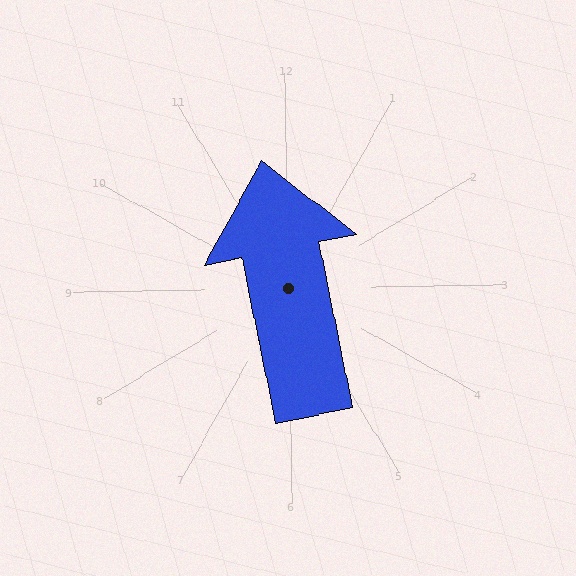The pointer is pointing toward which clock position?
Roughly 12 o'clock.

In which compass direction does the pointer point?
North.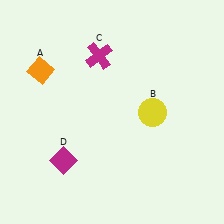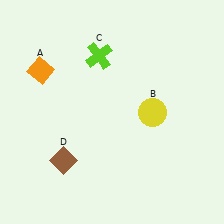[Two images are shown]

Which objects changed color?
C changed from magenta to lime. D changed from magenta to brown.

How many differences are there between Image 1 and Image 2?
There are 2 differences between the two images.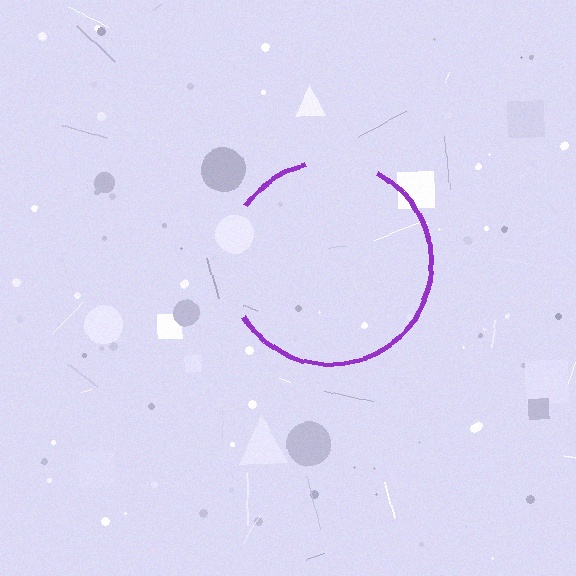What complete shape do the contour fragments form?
The contour fragments form a circle.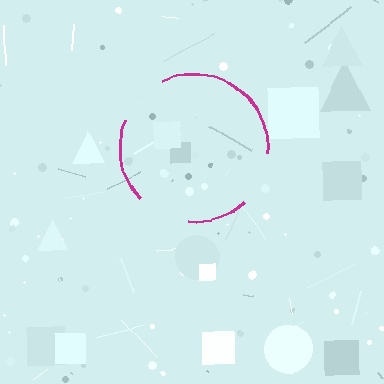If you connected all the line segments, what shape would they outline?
They would outline a circle.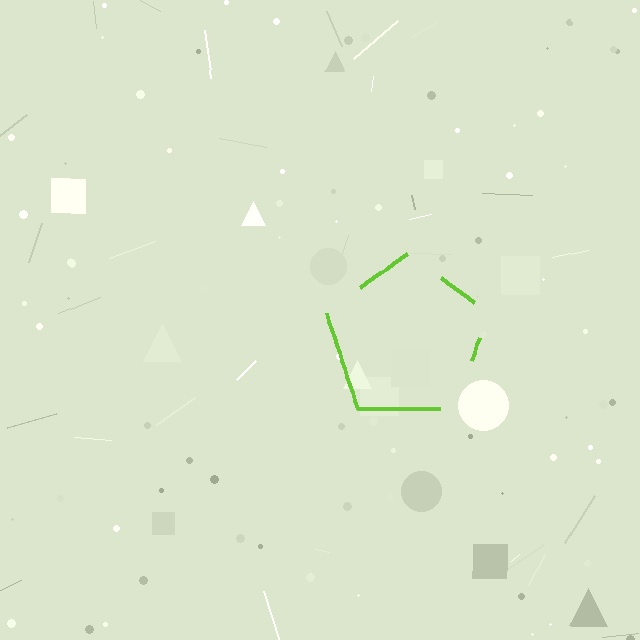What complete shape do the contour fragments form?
The contour fragments form a pentagon.